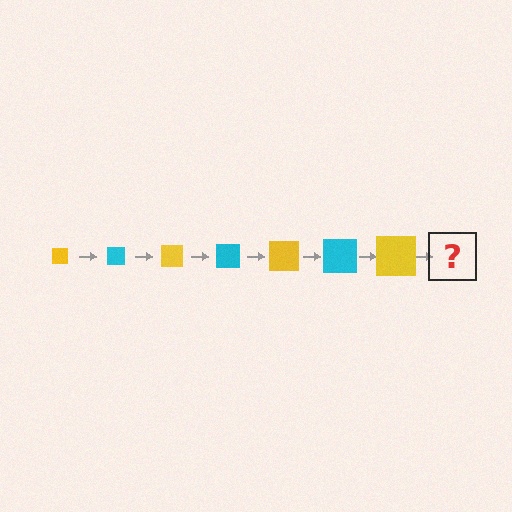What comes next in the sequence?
The next element should be a cyan square, larger than the previous one.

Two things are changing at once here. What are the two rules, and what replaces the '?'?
The two rules are that the square grows larger each step and the color cycles through yellow and cyan. The '?' should be a cyan square, larger than the previous one.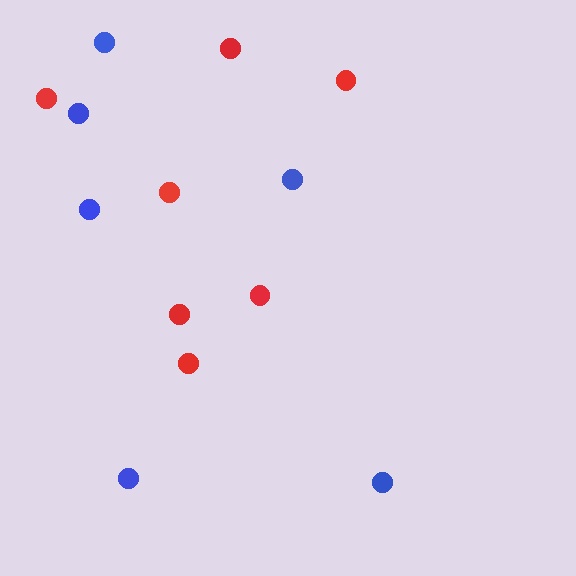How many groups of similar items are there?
There are 2 groups: one group of blue circles (6) and one group of red circles (7).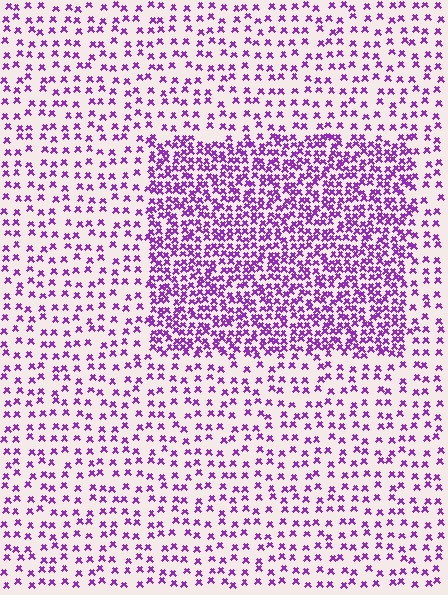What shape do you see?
I see a rectangle.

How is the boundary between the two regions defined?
The boundary is defined by a change in element density (approximately 2.4x ratio). All elements are the same color, size, and shape.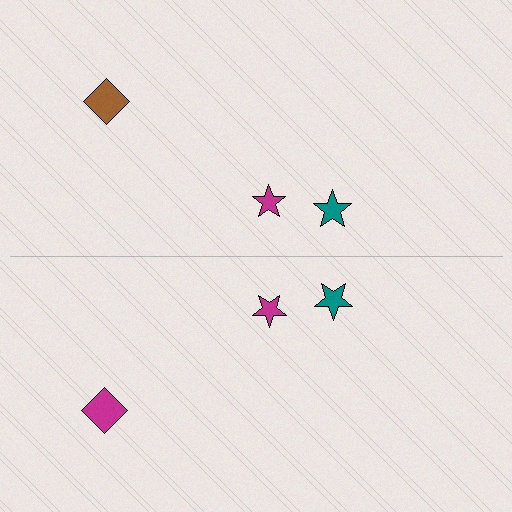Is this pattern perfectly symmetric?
No, the pattern is not perfectly symmetric. The magenta diamond on the bottom side breaks the symmetry — its mirror counterpart is brown.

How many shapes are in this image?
There are 6 shapes in this image.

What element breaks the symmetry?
The magenta diamond on the bottom side breaks the symmetry — its mirror counterpart is brown.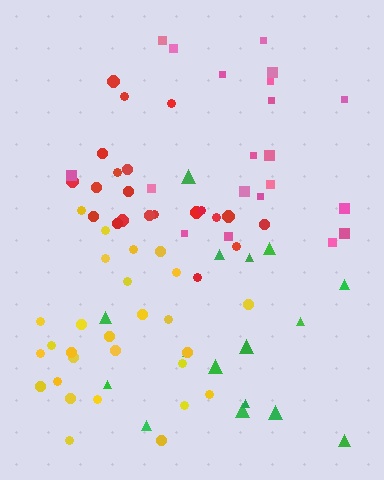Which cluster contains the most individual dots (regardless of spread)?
Yellow (28).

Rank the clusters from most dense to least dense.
red, yellow, pink, green.